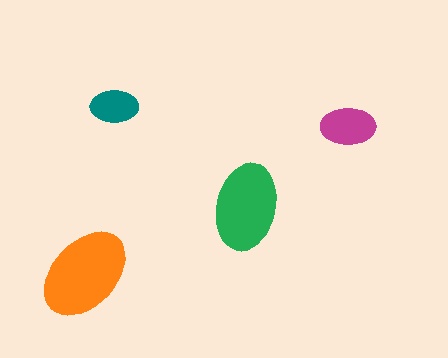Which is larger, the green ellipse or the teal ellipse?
The green one.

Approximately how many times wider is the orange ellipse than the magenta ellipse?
About 1.5 times wider.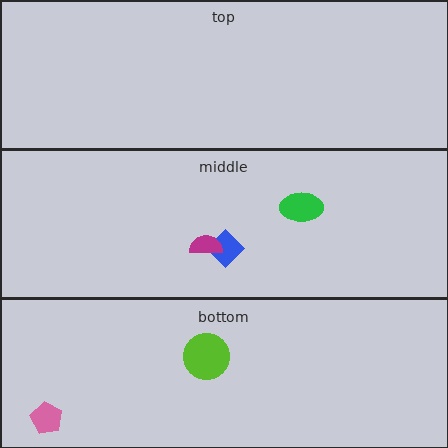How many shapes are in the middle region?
3.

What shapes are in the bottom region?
The pink pentagon, the lime circle.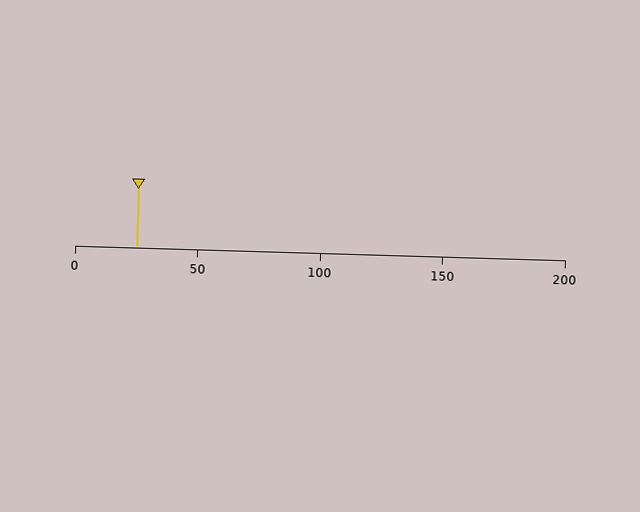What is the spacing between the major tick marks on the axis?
The major ticks are spaced 50 apart.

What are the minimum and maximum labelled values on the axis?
The axis runs from 0 to 200.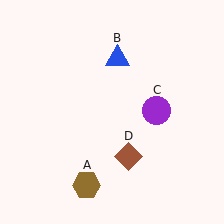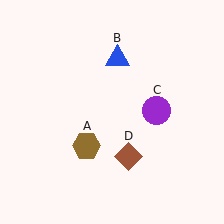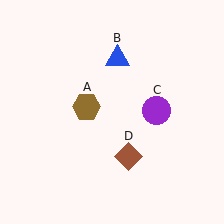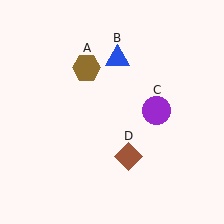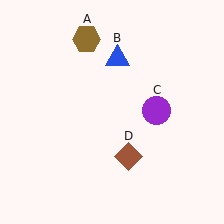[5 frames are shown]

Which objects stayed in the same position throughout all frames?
Blue triangle (object B) and purple circle (object C) and brown diamond (object D) remained stationary.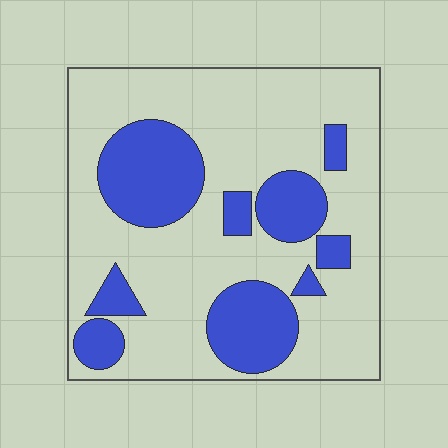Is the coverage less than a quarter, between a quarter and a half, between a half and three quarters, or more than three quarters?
Between a quarter and a half.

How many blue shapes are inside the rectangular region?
9.